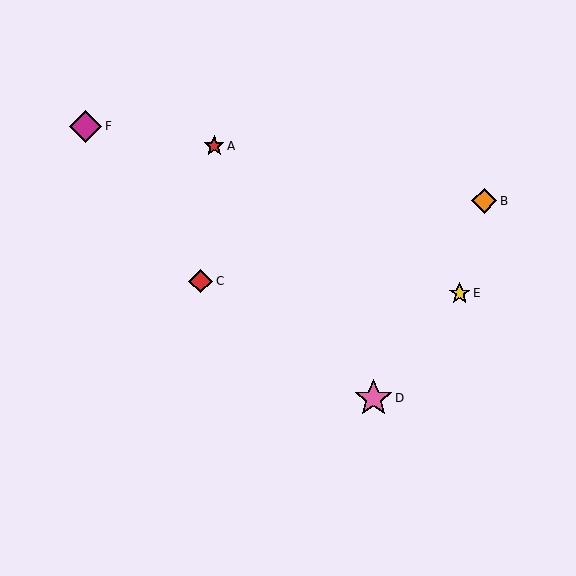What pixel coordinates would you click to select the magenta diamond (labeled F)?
Click at (86, 126) to select the magenta diamond F.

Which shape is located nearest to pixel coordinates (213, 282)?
The red diamond (labeled C) at (201, 281) is nearest to that location.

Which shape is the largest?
The pink star (labeled D) is the largest.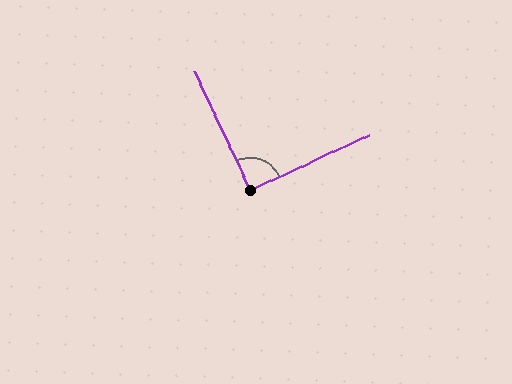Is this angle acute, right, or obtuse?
It is approximately a right angle.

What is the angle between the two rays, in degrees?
Approximately 90 degrees.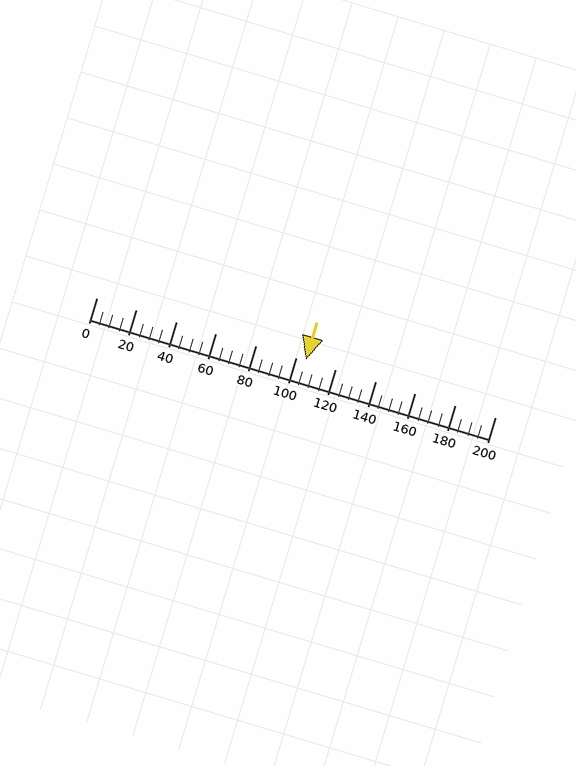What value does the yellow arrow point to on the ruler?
The yellow arrow points to approximately 105.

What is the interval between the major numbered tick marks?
The major tick marks are spaced 20 units apart.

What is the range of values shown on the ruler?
The ruler shows values from 0 to 200.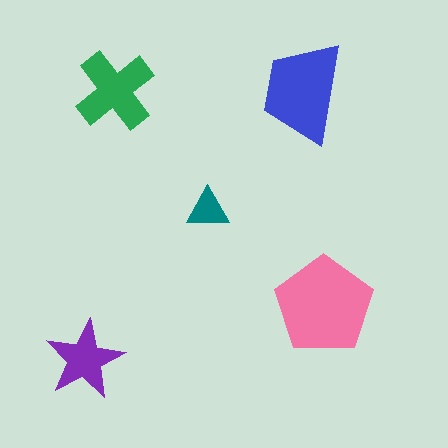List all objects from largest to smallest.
The pink pentagon, the blue trapezoid, the green cross, the purple star, the teal triangle.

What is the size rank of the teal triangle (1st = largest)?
5th.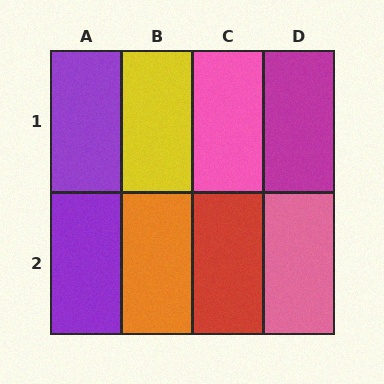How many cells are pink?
2 cells are pink.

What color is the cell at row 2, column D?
Pink.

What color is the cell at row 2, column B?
Orange.